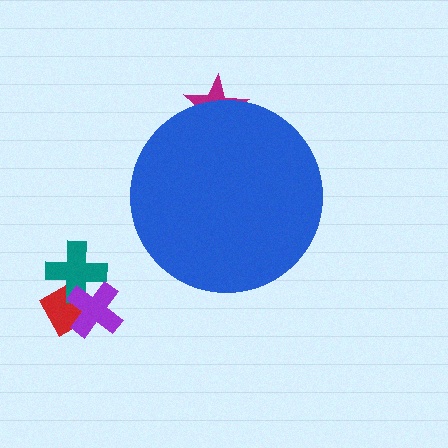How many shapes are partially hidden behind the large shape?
1 shape is partially hidden.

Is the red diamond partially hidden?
No, the red diamond is fully visible.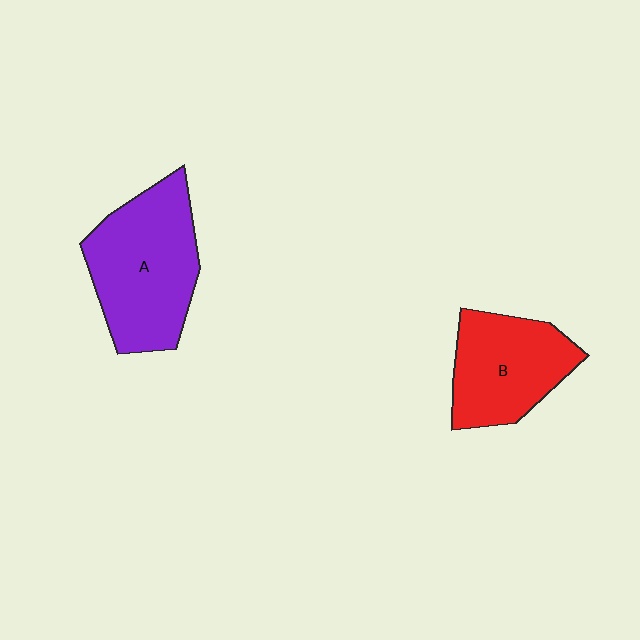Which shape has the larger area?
Shape A (purple).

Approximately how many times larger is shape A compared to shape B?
Approximately 1.3 times.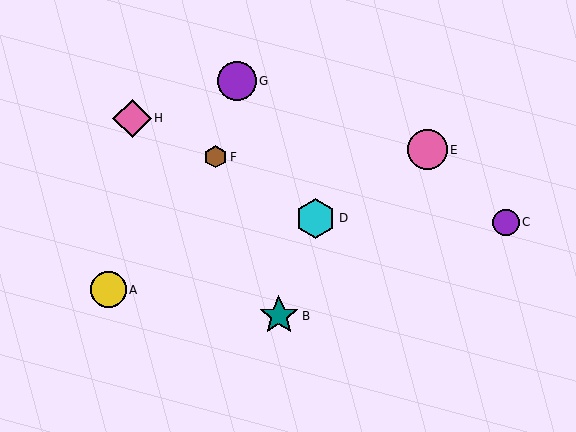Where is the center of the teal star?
The center of the teal star is at (279, 316).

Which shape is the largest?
The pink circle (labeled E) is the largest.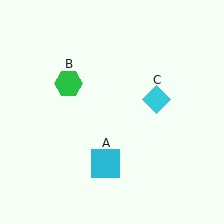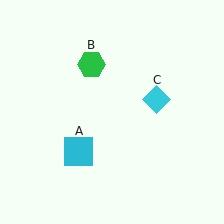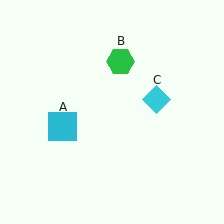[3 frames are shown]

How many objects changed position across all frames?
2 objects changed position: cyan square (object A), green hexagon (object B).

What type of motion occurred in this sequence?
The cyan square (object A), green hexagon (object B) rotated clockwise around the center of the scene.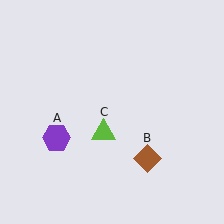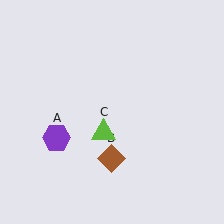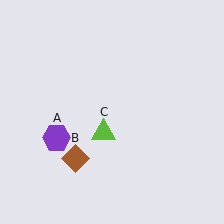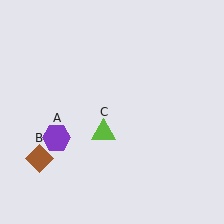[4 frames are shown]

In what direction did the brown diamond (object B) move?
The brown diamond (object B) moved left.